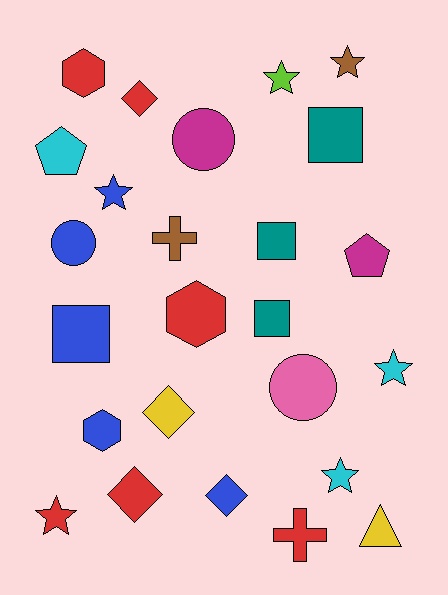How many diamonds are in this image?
There are 4 diamonds.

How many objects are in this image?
There are 25 objects.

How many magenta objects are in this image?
There are 2 magenta objects.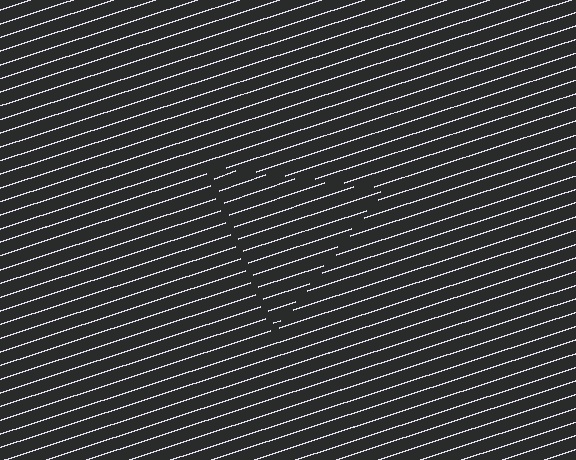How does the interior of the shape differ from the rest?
The interior of the shape contains the same grating, shifted by half a period — the contour is defined by the phase discontinuity where line-ends from the inner and outer gratings abut.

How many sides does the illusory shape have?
3 sides — the line-ends trace a triangle.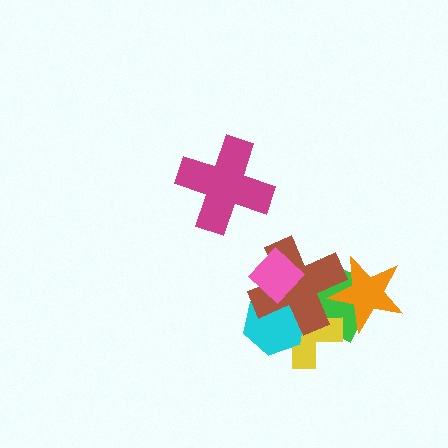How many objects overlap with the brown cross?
5 objects overlap with the brown cross.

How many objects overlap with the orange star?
2 objects overlap with the orange star.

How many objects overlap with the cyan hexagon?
4 objects overlap with the cyan hexagon.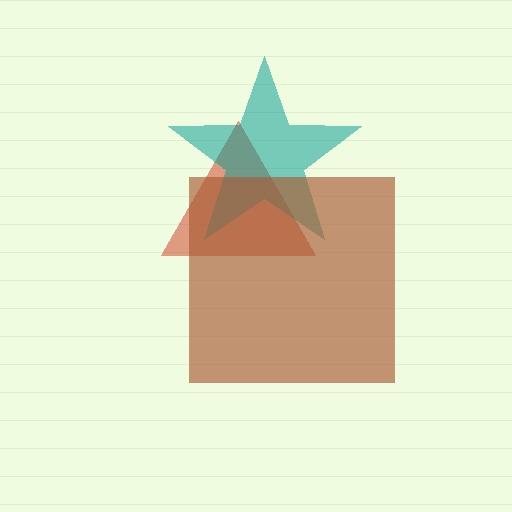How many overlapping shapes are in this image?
There are 3 overlapping shapes in the image.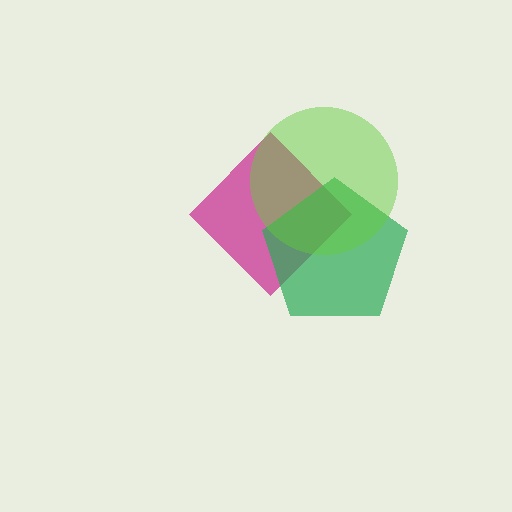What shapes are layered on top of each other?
The layered shapes are: a magenta diamond, a green pentagon, a lime circle.